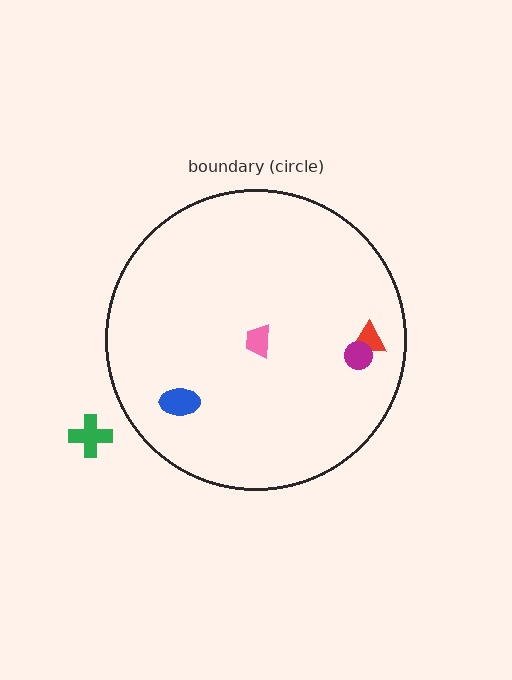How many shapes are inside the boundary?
4 inside, 1 outside.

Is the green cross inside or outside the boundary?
Outside.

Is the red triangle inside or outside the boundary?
Inside.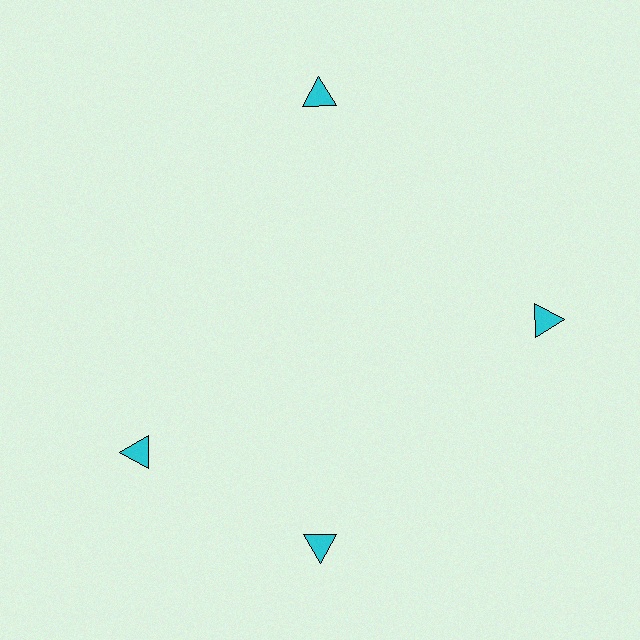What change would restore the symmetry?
The symmetry would be restored by rotating it back into even spacing with its neighbors so that all 4 triangles sit at equal angles and equal distance from the center.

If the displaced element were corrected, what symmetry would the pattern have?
It would have 4-fold rotational symmetry — the pattern would map onto itself every 90 degrees.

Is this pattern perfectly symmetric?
No. The 4 cyan triangles are arranged in a ring, but one element near the 9 o'clock position is rotated out of alignment along the ring, breaking the 4-fold rotational symmetry.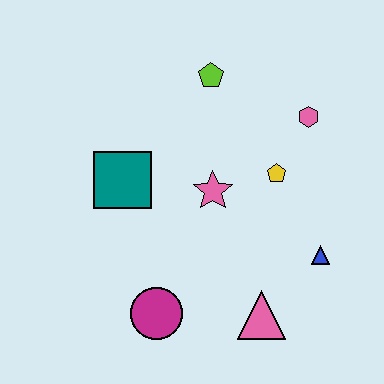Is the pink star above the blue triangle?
Yes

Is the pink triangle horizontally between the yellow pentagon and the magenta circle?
Yes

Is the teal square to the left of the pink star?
Yes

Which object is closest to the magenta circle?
The pink triangle is closest to the magenta circle.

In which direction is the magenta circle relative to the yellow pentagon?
The magenta circle is below the yellow pentagon.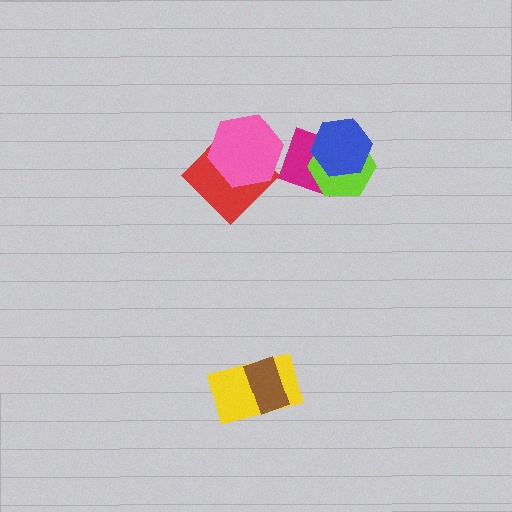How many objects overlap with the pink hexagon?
1 object overlaps with the pink hexagon.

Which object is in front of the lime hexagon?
The blue hexagon is in front of the lime hexagon.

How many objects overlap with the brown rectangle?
1 object overlaps with the brown rectangle.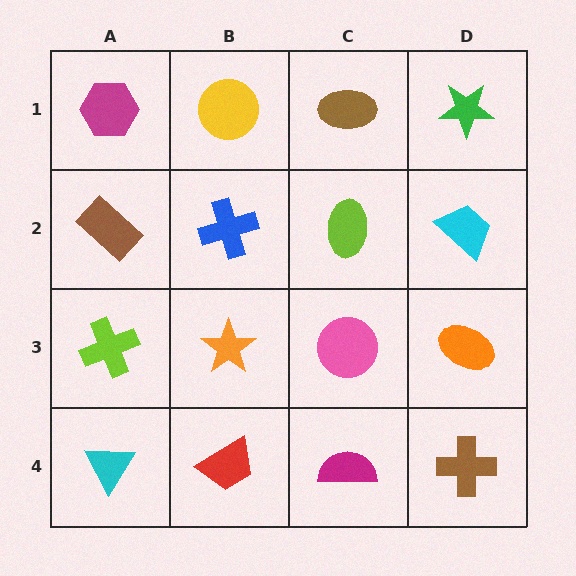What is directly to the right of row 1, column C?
A green star.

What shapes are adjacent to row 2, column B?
A yellow circle (row 1, column B), an orange star (row 3, column B), a brown rectangle (row 2, column A), a lime ellipse (row 2, column C).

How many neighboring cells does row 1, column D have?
2.